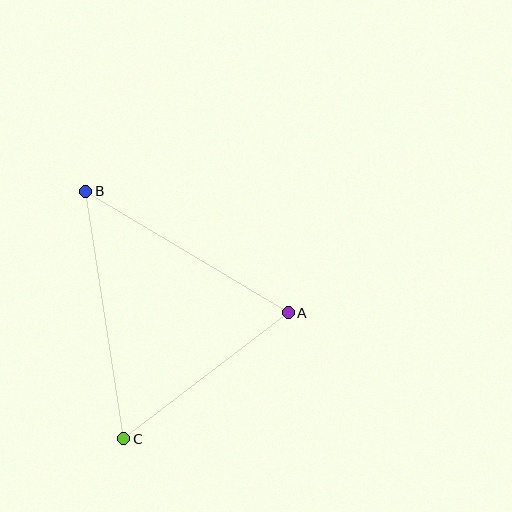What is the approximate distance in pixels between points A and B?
The distance between A and B is approximately 236 pixels.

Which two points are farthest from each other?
Points B and C are farthest from each other.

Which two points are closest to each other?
Points A and C are closest to each other.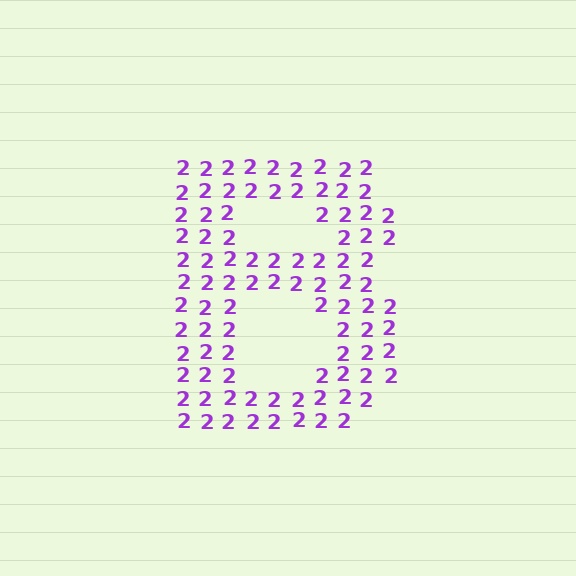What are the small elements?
The small elements are digit 2's.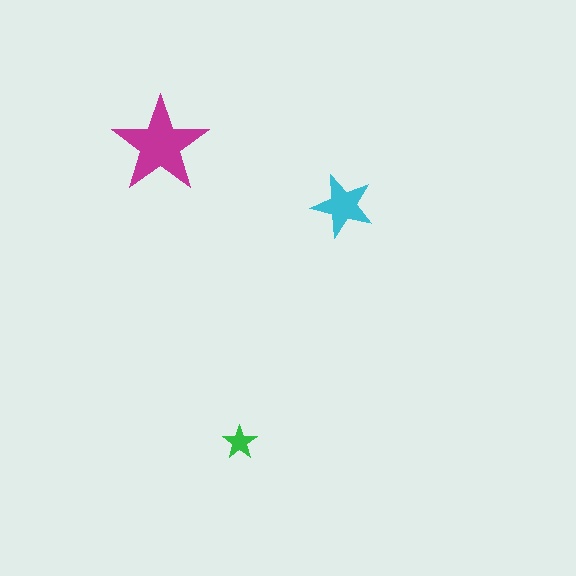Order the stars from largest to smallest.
the magenta one, the cyan one, the green one.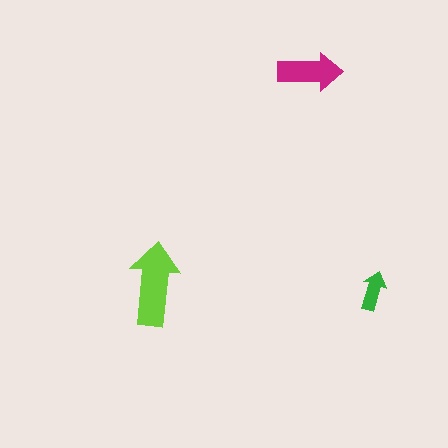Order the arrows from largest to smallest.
the lime one, the magenta one, the green one.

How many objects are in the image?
There are 3 objects in the image.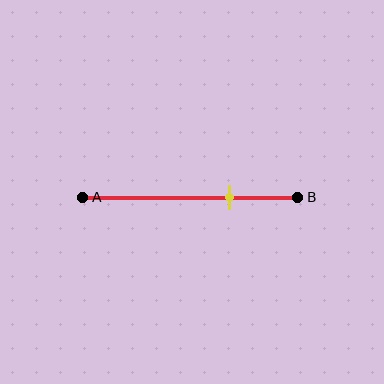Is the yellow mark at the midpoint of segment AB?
No, the mark is at about 70% from A, not at the 50% midpoint.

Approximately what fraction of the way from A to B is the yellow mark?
The yellow mark is approximately 70% of the way from A to B.